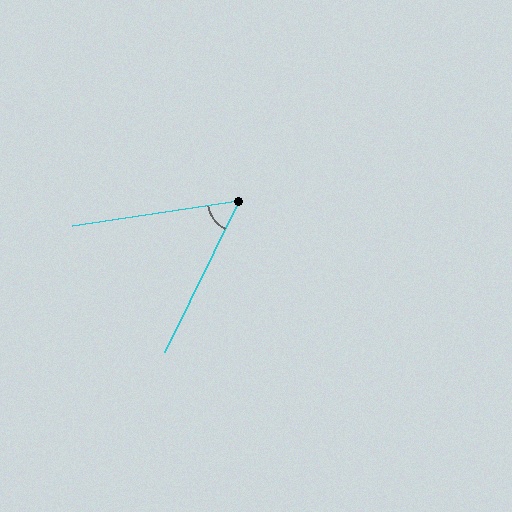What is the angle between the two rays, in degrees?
Approximately 55 degrees.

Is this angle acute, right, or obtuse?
It is acute.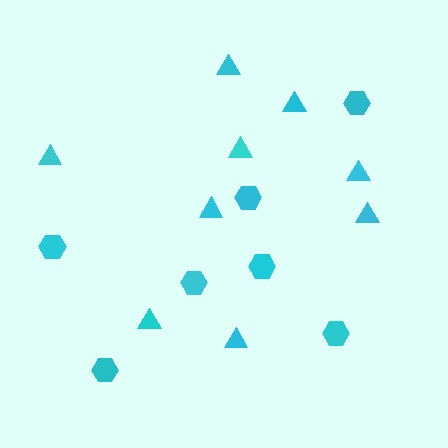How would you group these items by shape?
There are 2 groups: one group of triangles (9) and one group of hexagons (7).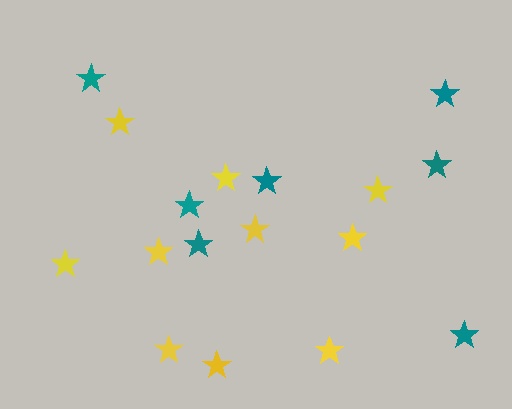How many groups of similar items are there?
There are 2 groups: one group of teal stars (7) and one group of yellow stars (10).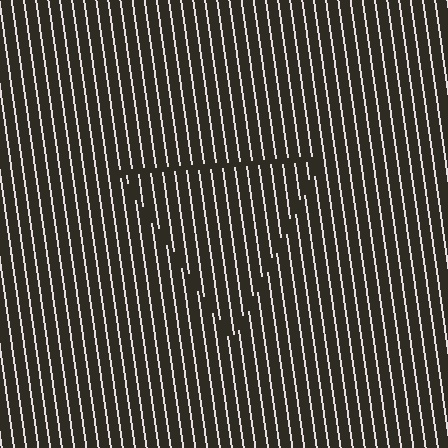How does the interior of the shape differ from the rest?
The interior of the shape contains the same grating, shifted by half a period — the contour is defined by the phase discontinuity where line-ends from the inner and outer gratings abut.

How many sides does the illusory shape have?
3 sides — the line-ends trace a triangle.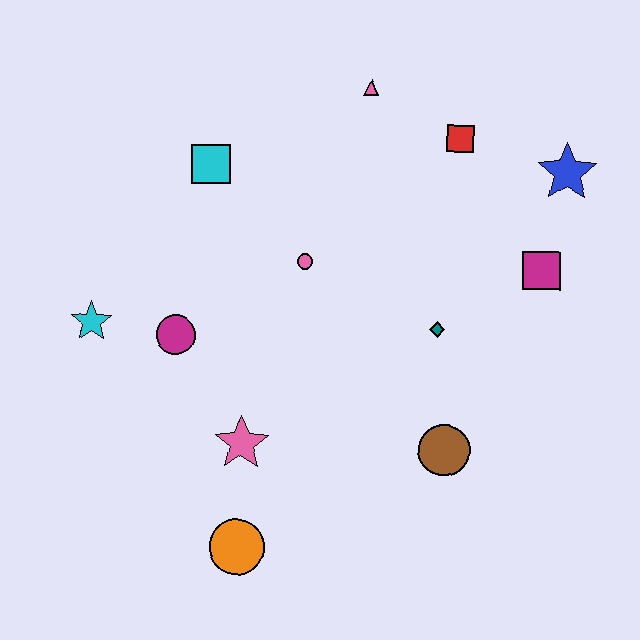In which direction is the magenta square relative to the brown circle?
The magenta square is above the brown circle.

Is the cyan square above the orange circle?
Yes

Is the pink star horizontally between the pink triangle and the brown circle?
No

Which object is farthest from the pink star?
The blue star is farthest from the pink star.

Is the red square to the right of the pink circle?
Yes